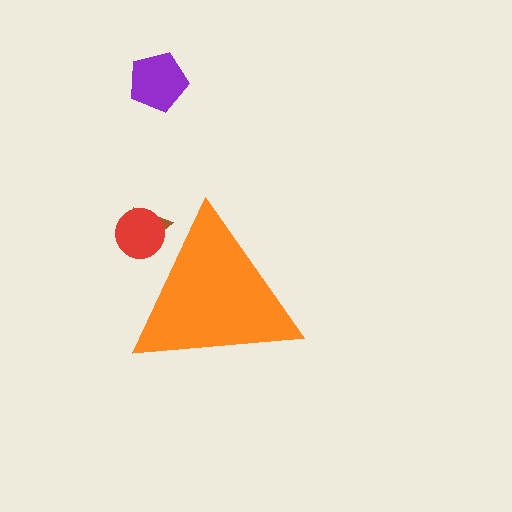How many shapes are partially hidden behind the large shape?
2 shapes are partially hidden.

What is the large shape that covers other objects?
An orange triangle.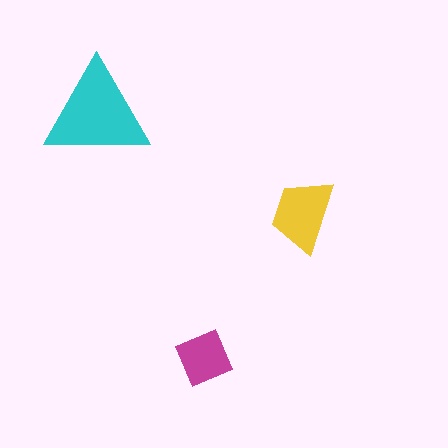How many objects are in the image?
There are 3 objects in the image.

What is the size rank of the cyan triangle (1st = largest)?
1st.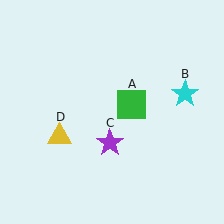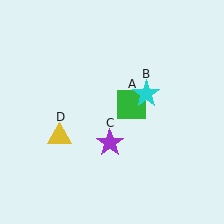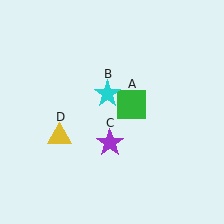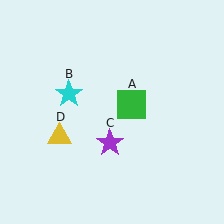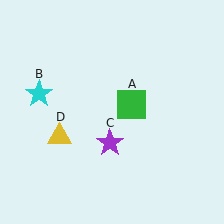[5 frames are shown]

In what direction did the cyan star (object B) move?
The cyan star (object B) moved left.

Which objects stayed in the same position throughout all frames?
Green square (object A) and purple star (object C) and yellow triangle (object D) remained stationary.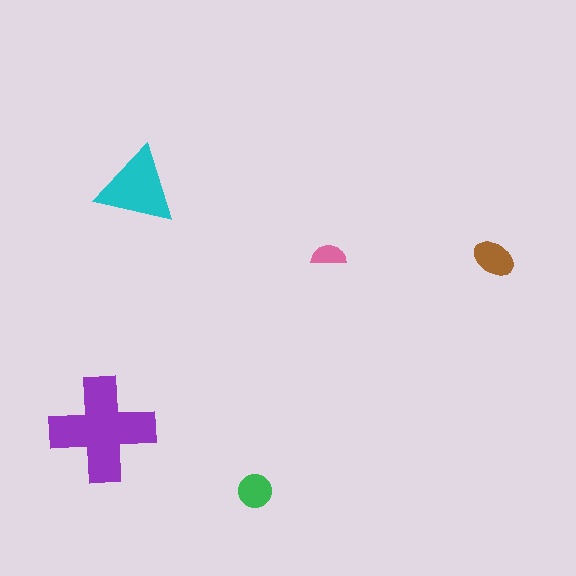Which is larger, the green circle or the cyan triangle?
The cyan triangle.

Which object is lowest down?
The green circle is bottommost.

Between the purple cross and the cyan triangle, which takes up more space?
The purple cross.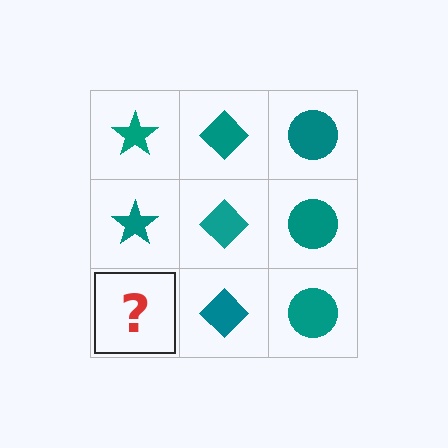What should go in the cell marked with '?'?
The missing cell should contain a teal star.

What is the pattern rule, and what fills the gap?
The rule is that each column has a consistent shape. The gap should be filled with a teal star.